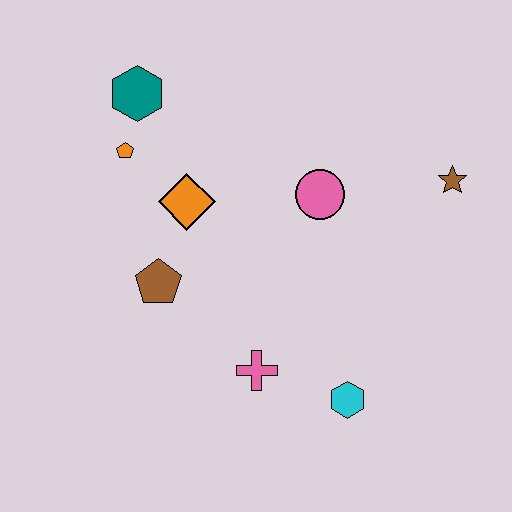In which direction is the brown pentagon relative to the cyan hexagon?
The brown pentagon is to the left of the cyan hexagon.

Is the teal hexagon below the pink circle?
No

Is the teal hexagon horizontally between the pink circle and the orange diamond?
No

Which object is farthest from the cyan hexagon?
The teal hexagon is farthest from the cyan hexagon.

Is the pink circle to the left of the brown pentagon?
No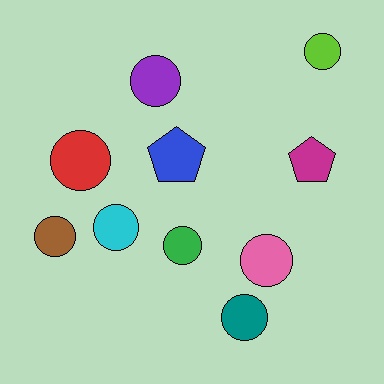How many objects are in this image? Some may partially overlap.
There are 10 objects.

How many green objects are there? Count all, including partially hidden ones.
There is 1 green object.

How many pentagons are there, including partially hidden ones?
There are 2 pentagons.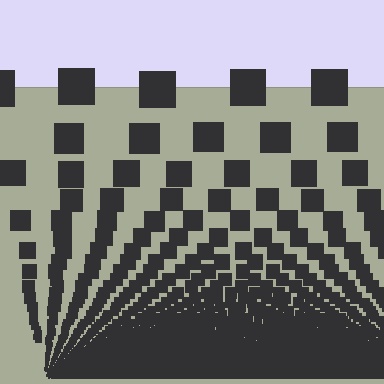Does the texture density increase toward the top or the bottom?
Density increases toward the bottom.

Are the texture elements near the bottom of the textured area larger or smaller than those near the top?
Smaller. The gradient is inverted — elements near the bottom are smaller and denser.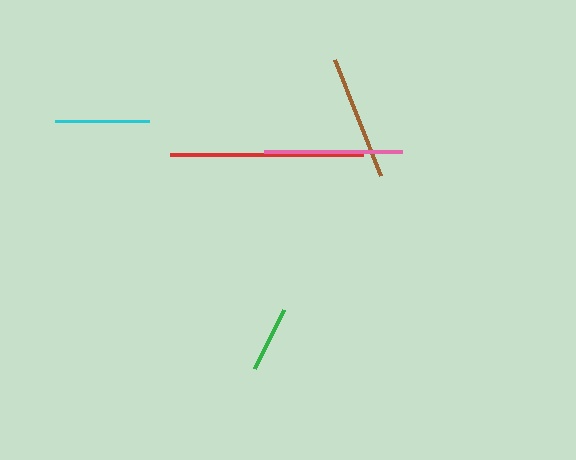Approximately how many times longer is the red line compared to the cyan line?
The red line is approximately 2.1 times the length of the cyan line.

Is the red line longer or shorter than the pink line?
The red line is longer than the pink line.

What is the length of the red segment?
The red segment is approximately 193 pixels long.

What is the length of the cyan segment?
The cyan segment is approximately 94 pixels long.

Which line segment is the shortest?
The green line is the shortest at approximately 65 pixels.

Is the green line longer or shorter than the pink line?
The pink line is longer than the green line.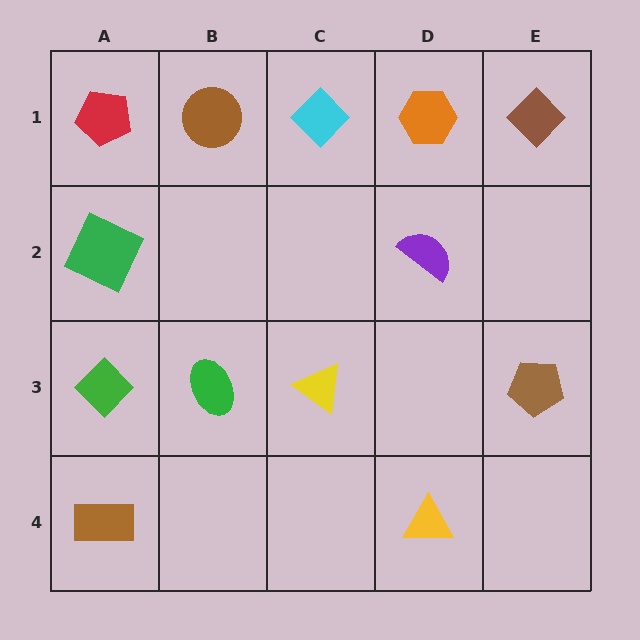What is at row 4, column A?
A brown rectangle.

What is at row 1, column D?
An orange hexagon.